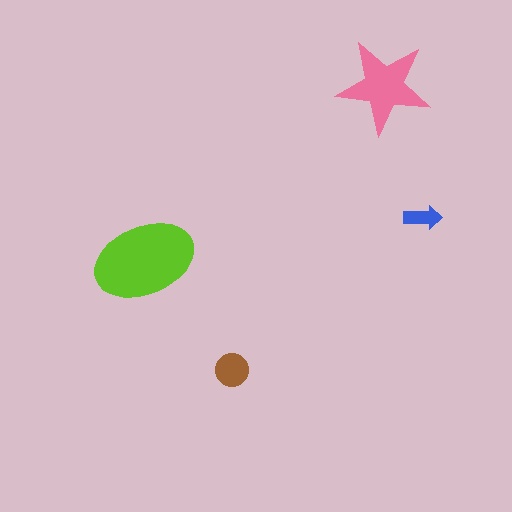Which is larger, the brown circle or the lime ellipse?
The lime ellipse.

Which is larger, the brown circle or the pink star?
The pink star.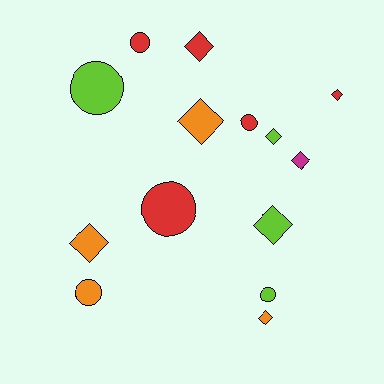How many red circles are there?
There are 3 red circles.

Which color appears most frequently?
Red, with 5 objects.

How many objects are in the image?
There are 14 objects.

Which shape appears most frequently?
Diamond, with 8 objects.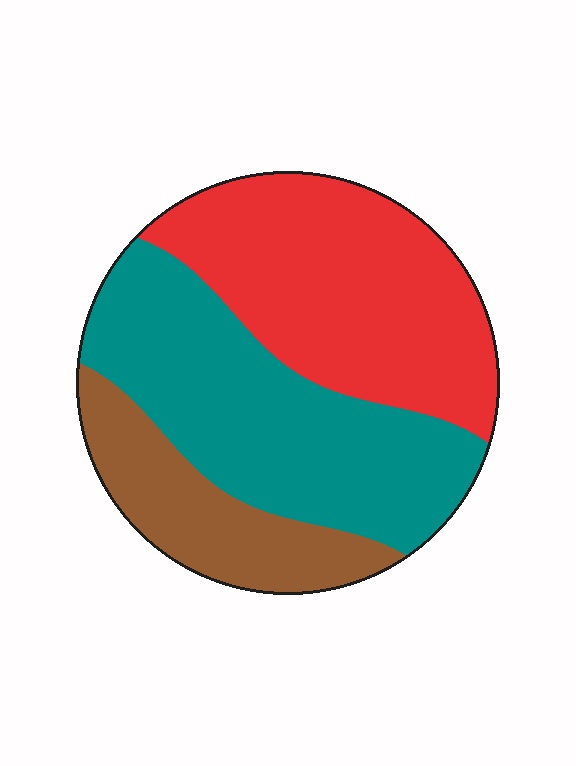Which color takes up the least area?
Brown, at roughly 20%.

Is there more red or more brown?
Red.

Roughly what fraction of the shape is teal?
Teal takes up between a third and a half of the shape.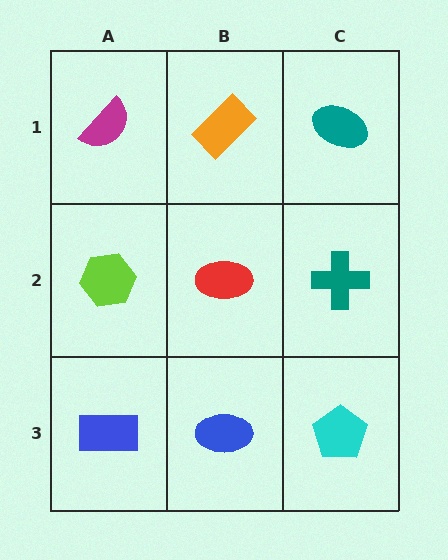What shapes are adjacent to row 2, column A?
A magenta semicircle (row 1, column A), a blue rectangle (row 3, column A), a red ellipse (row 2, column B).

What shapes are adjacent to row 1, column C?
A teal cross (row 2, column C), an orange rectangle (row 1, column B).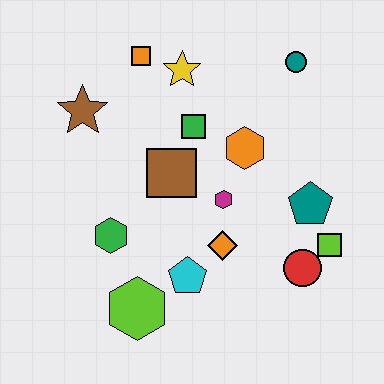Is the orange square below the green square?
No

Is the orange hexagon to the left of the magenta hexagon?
No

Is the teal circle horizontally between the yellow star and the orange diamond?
No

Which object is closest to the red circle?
The lime square is closest to the red circle.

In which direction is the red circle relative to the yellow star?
The red circle is below the yellow star.